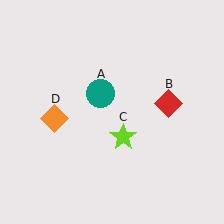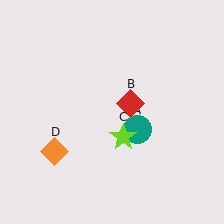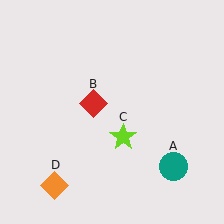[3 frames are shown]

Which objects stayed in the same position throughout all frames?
Lime star (object C) remained stationary.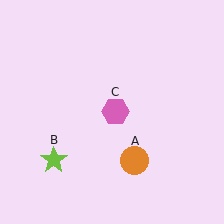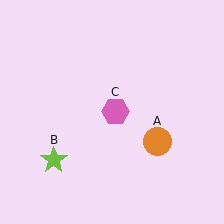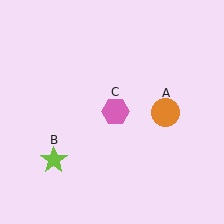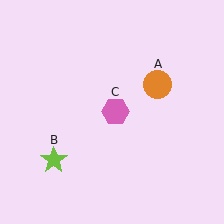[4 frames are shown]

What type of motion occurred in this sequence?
The orange circle (object A) rotated counterclockwise around the center of the scene.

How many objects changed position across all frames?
1 object changed position: orange circle (object A).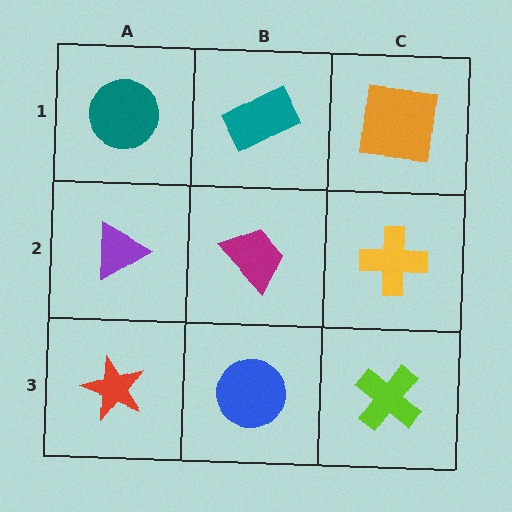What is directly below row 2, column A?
A red star.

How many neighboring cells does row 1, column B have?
3.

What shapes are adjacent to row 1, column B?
A magenta trapezoid (row 2, column B), a teal circle (row 1, column A), an orange square (row 1, column C).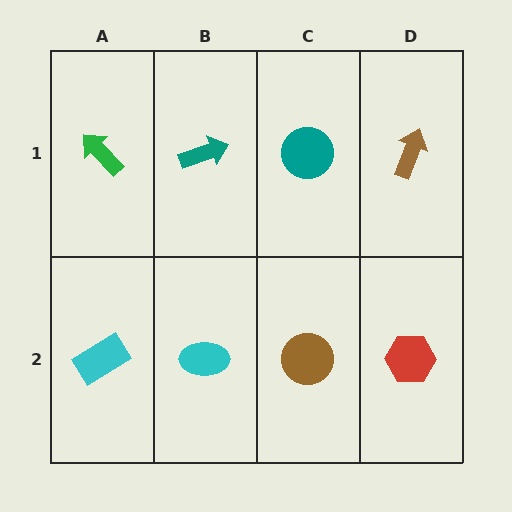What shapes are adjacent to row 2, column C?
A teal circle (row 1, column C), a cyan ellipse (row 2, column B), a red hexagon (row 2, column D).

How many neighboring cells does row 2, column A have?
2.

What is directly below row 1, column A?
A cyan rectangle.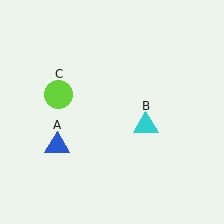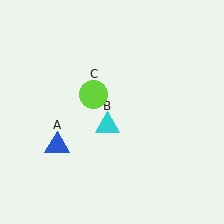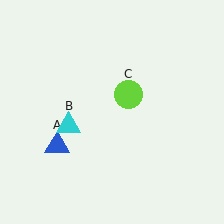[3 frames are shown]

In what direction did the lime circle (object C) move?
The lime circle (object C) moved right.